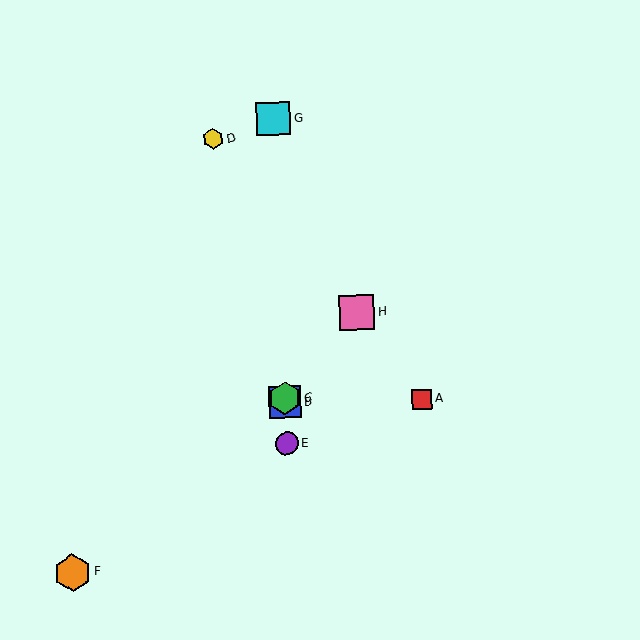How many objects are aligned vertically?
4 objects (B, C, E, G) are aligned vertically.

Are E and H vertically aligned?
No, E is at x≈287 and H is at x≈357.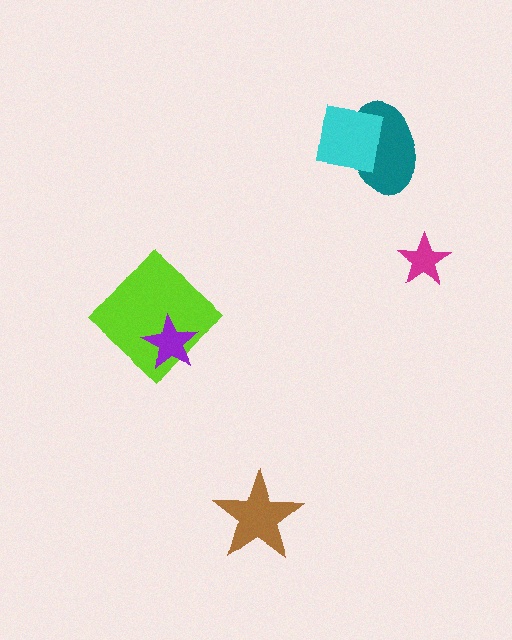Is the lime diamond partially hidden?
Yes, it is partially covered by another shape.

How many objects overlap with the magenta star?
0 objects overlap with the magenta star.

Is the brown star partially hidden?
No, no other shape covers it.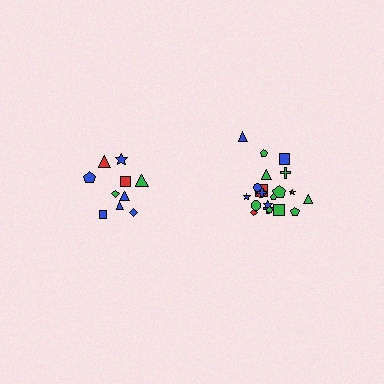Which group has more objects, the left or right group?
The right group.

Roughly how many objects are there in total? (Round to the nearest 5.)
Roughly 30 objects in total.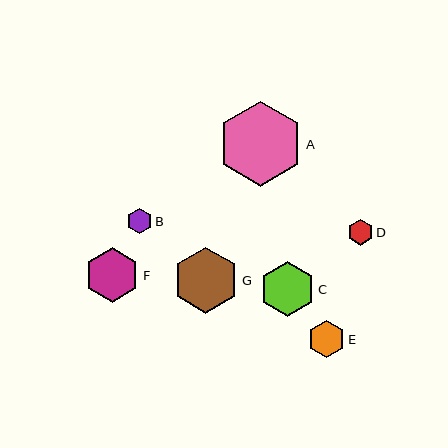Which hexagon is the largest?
Hexagon A is the largest with a size of approximately 85 pixels.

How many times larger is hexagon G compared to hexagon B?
Hexagon G is approximately 2.6 times the size of hexagon B.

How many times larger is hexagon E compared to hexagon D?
Hexagon E is approximately 1.5 times the size of hexagon D.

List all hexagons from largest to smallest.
From largest to smallest: A, G, C, F, E, D, B.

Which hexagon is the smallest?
Hexagon B is the smallest with a size of approximately 25 pixels.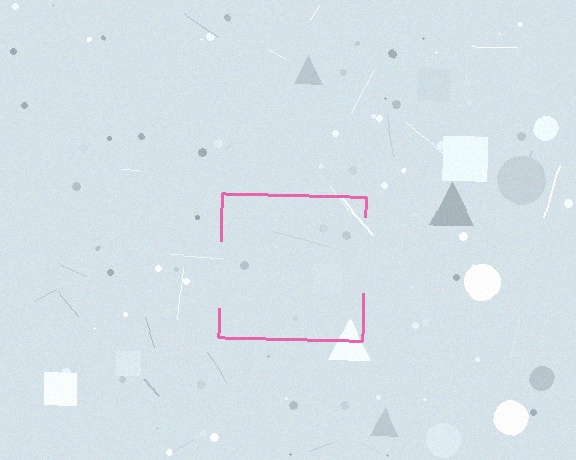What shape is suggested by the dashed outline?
The dashed outline suggests a square.